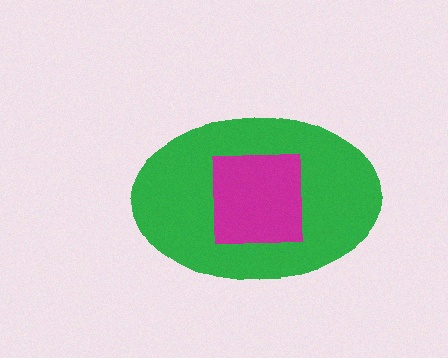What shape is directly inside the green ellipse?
The magenta square.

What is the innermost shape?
The magenta square.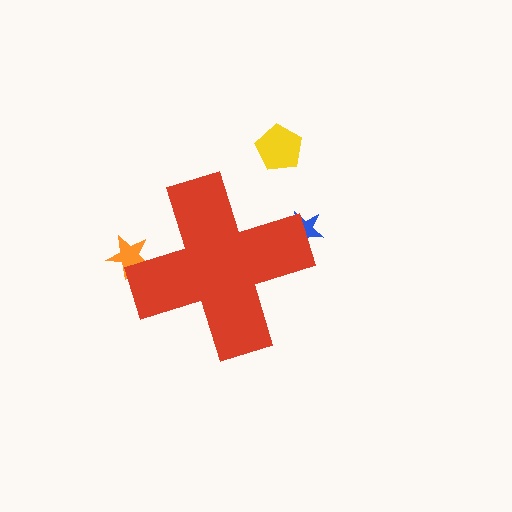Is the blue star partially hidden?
Yes, the blue star is partially hidden behind the red cross.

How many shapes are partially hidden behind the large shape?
2 shapes are partially hidden.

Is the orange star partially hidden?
Yes, the orange star is partially hidden behind the red cross.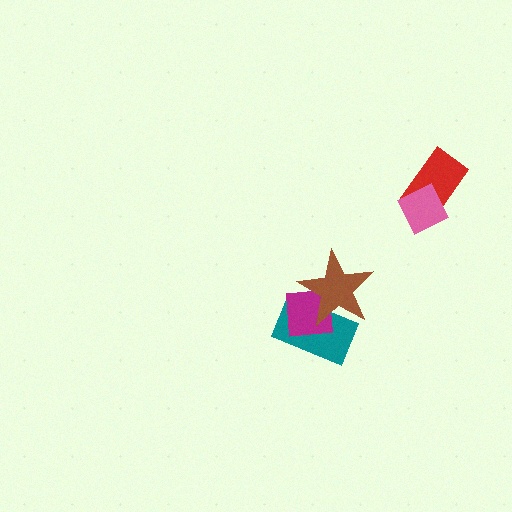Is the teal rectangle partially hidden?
Yes, it is partially covered by another shape.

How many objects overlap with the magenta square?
2 objects overlap with the magenta square.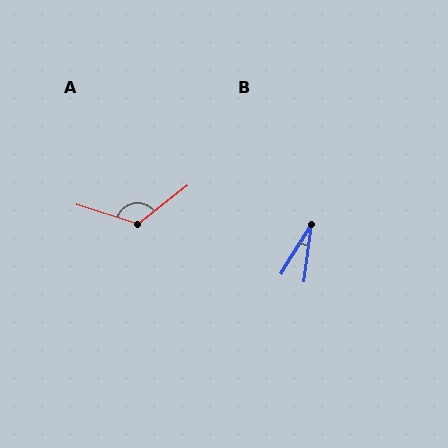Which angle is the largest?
A, at approximately 124 degrees.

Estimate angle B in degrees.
Approximately 24 degrees.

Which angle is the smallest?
B, at approximately 24 degrees.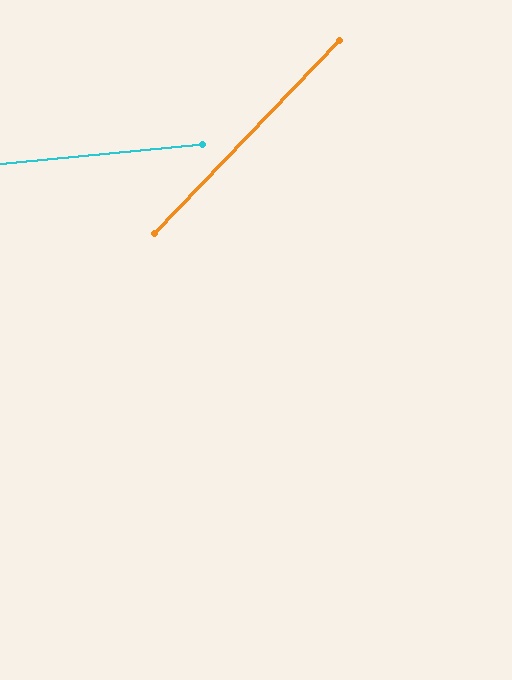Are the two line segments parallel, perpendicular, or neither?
Neither parallel nor perpendicular — they differ by about 41°.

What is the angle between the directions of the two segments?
Approximately 41 degrees.